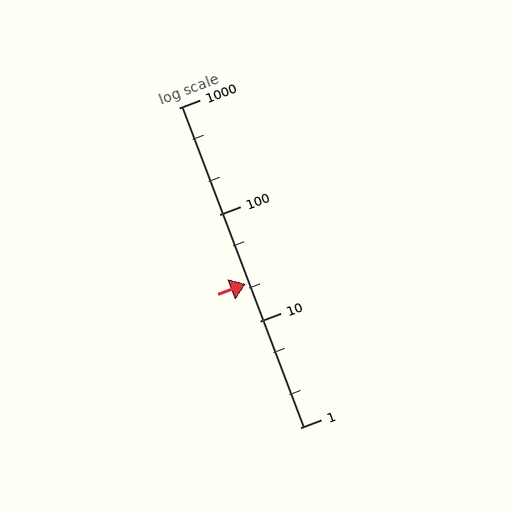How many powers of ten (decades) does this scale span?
The scale spans 3 decades, from 1 to 1000.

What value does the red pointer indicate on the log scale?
The pointer indicates approximately 22.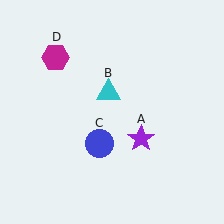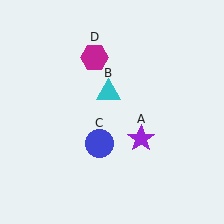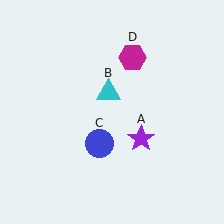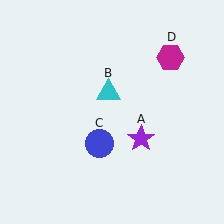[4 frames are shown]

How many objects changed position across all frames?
1 object changed position: magenta hexagon (object D).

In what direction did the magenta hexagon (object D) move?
The magenta hexagon (object D) moved right.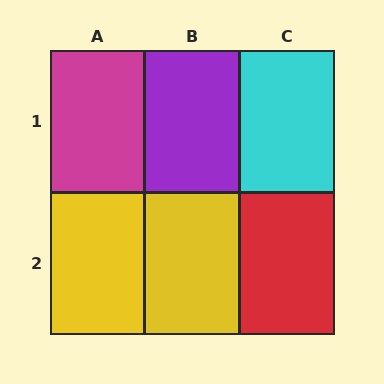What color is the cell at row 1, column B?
Purple.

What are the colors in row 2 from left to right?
Yellow, yellow, red.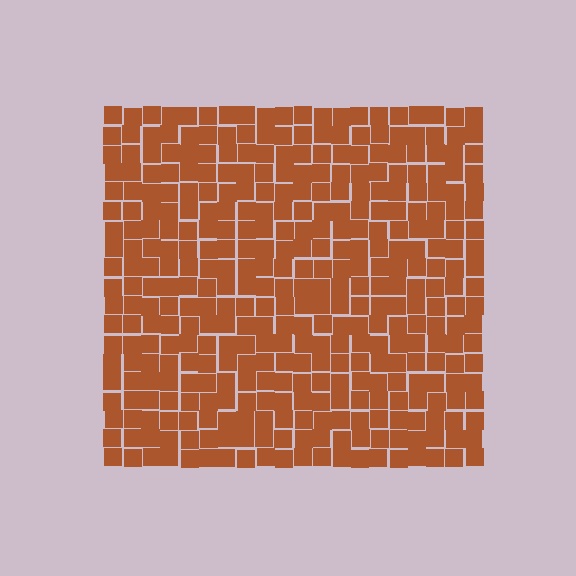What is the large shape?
The large shape is a square.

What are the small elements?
The small elements are squares.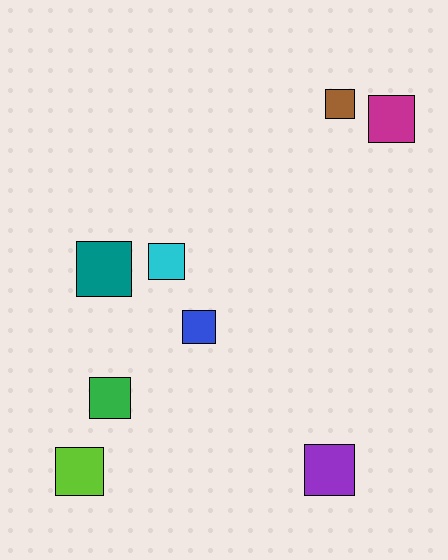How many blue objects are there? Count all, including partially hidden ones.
There is 1 blue object.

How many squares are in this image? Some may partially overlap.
There are 8 squares.